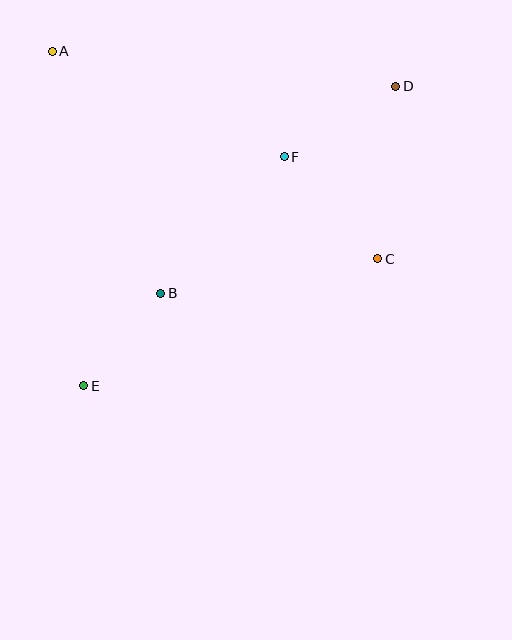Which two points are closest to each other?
Points B and E are closest to each other.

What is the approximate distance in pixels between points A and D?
The distance between A and D is approximately 345 pixels.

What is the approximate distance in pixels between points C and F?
The distance between C and F is approximately 138 pixels.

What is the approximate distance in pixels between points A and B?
The distance between A and B is approximately 265 pixels.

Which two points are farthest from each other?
Points D and E are farthest from each other.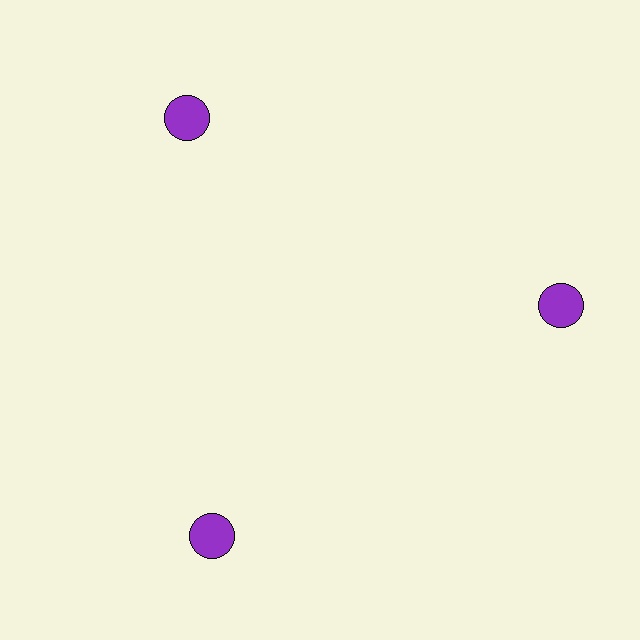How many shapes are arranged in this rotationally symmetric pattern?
There are 3 shapes, arranged in 3 groups of 1.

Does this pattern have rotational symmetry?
Yes, this pattern has 3-fold rotational symmetry. It looks the same after rotating 120 degrees around the center.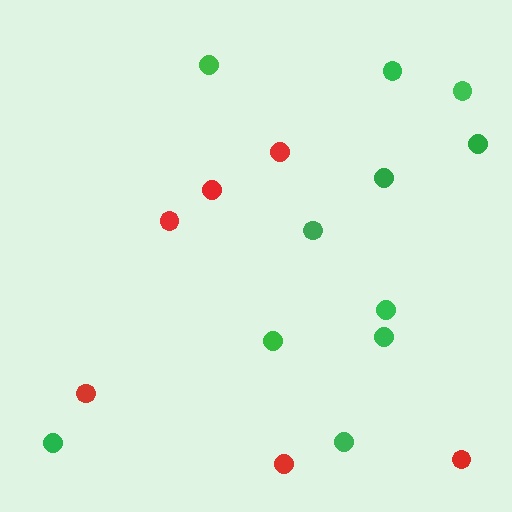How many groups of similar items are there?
There are 2 groups: one group of green circles (11) and one group of red circles (6).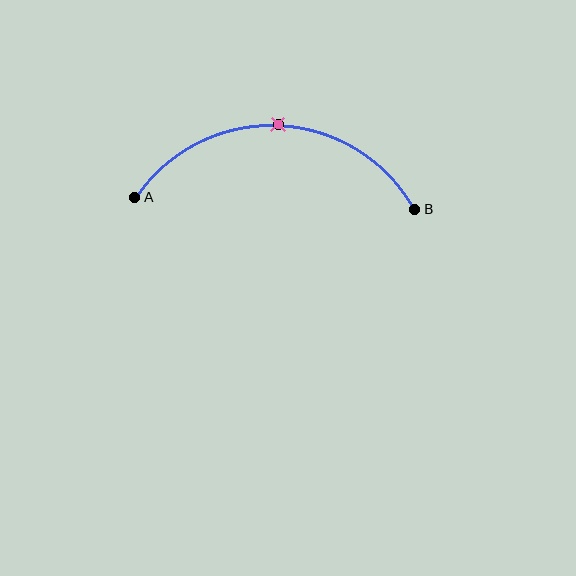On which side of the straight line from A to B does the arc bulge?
The arc bulges above the straight line connecting A and B.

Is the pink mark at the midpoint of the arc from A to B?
Yes. The pink mark lies on the arc at equal arc-length from both A and B — it is the arc midpoint.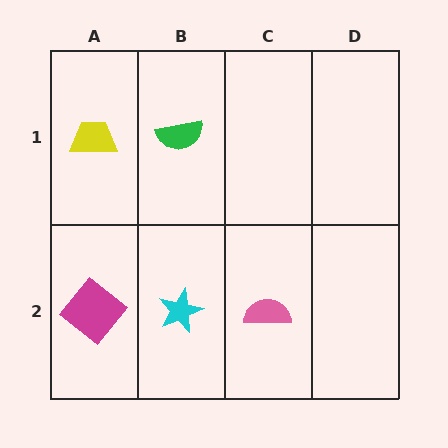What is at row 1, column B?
A green semicircle.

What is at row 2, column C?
A pink semicircle.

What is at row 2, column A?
A magenta diamond.